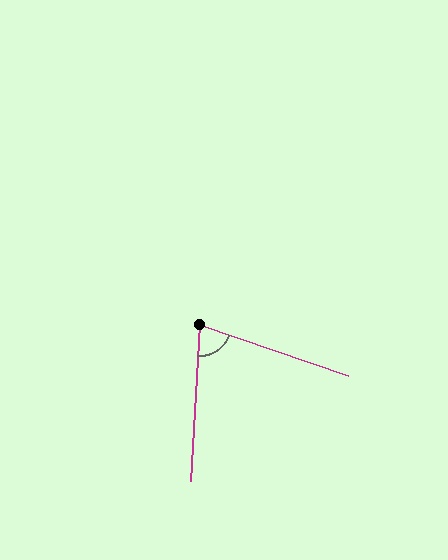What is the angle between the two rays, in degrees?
Approximately 74 degrees.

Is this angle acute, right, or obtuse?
It is acute.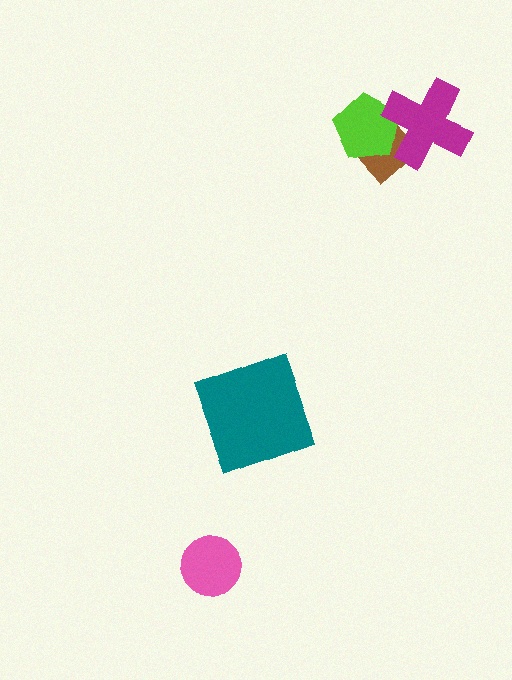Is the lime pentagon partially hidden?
Yes, it is partially covered by another shape.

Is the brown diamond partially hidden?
Yes, it is partially covered by another shape.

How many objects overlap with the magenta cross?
2 objects overlap with the magenta cross.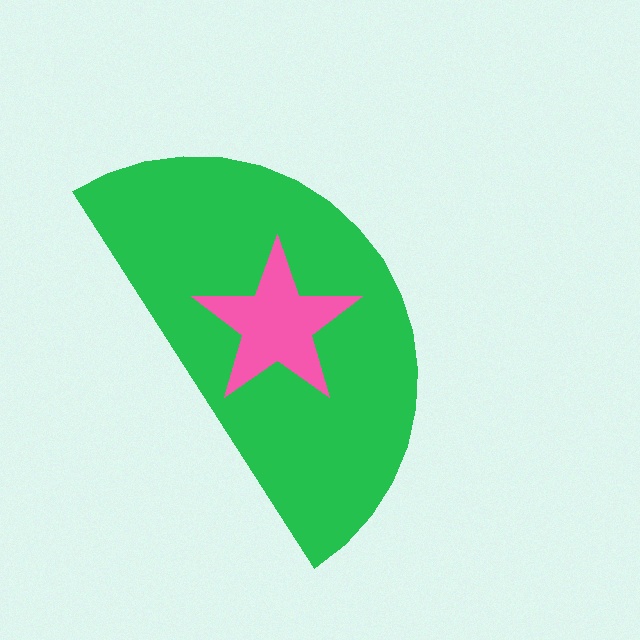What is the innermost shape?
The pink star.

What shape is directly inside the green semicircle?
The pink star.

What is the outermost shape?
The green semicircle.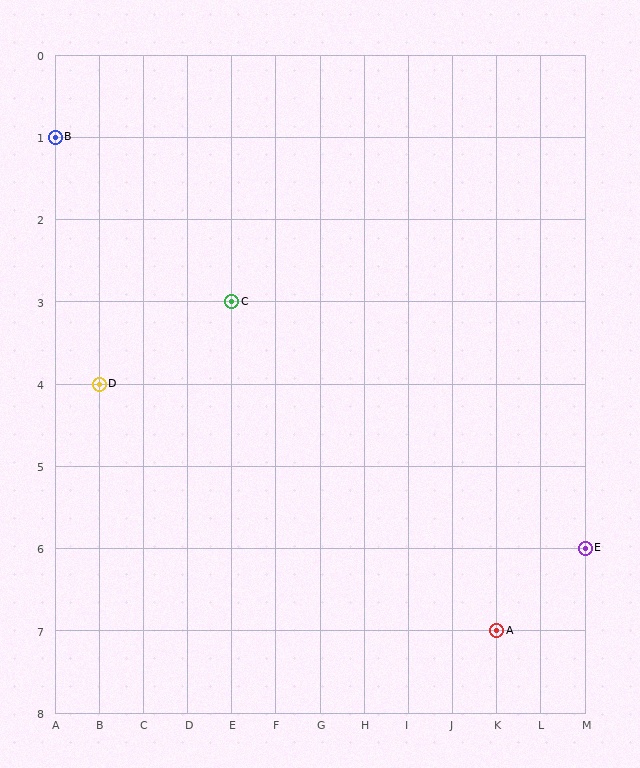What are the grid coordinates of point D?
Point D is at grid coordinates (B, 4).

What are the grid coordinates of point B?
Point B is at grid coordinates (A, 1).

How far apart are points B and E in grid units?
Points B and E are 12 columns and 5 rows apart (about 13.0 grid units diagonally).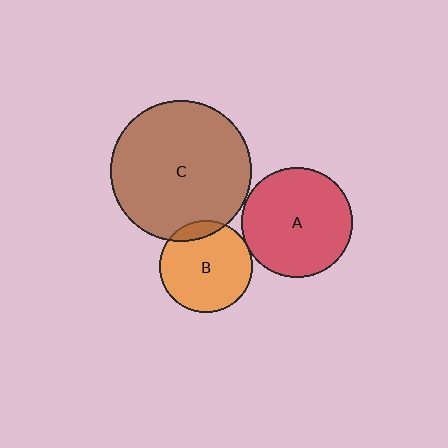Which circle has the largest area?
Circle C (brown).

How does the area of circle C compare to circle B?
Approximately 2.3 times.